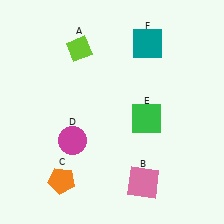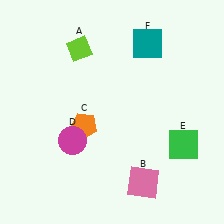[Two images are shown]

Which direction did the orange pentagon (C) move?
The orange pentagon (C) moved up.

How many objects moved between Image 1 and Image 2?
2 objects moved between the two images.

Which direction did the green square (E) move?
The green square (E) moved right.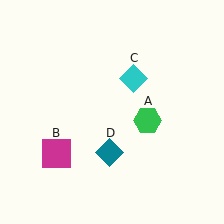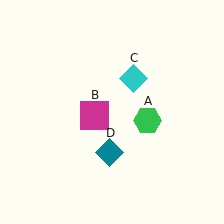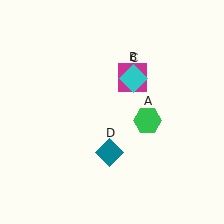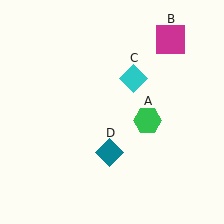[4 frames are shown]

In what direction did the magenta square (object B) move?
The magenta square (object B) moved up and to the right.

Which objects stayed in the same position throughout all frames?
Green hexagon (object A) and cyan diamond (object C) and teal diamond (object D) remained stationary.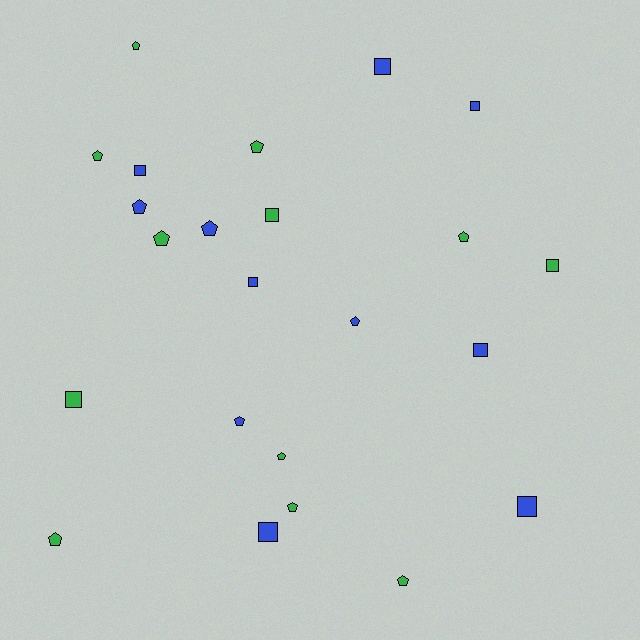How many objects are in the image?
There are 23 objects.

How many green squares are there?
There are 3 green squares.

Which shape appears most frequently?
Pentagon, with 13 objects.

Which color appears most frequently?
Green, with 12 objects.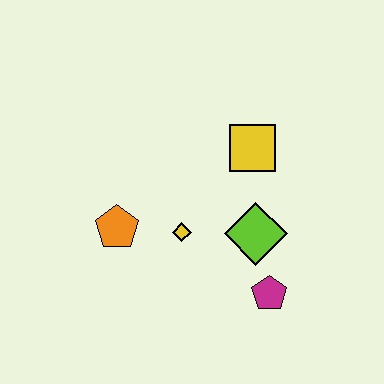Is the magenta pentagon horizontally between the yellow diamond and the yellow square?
No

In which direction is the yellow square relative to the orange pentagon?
The yellow square is to the right of the orange pentagon.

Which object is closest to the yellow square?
The lime diamond is closest to the yellow square.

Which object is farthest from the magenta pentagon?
The orange pentagon is farthest from the magenta pentagon.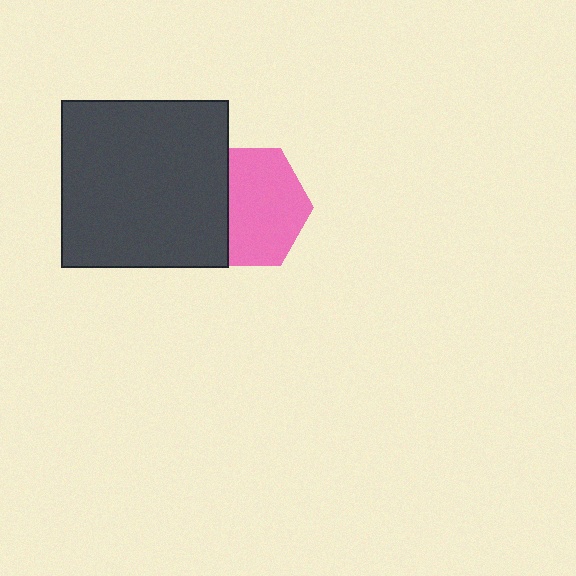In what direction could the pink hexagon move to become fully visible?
The pink hexagon could move right. That would shift it out from behind the dark gray square entirely.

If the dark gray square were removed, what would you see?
You would see the complete pink hexagon.